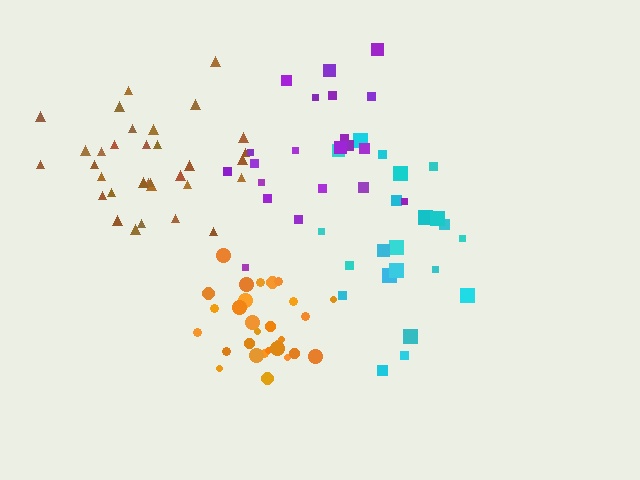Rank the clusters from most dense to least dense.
orange, brown, purple, cyan.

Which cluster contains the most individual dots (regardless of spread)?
Brown (33).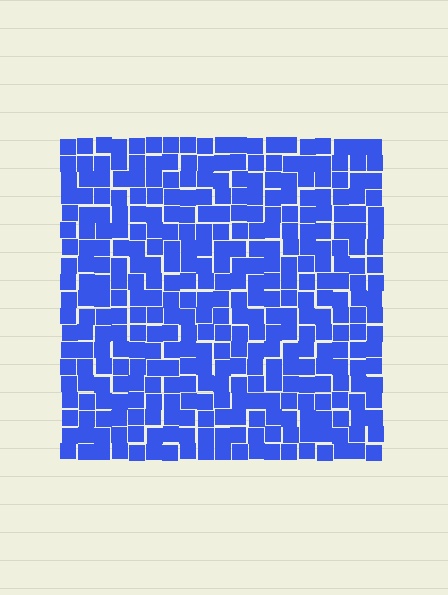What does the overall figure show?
The overall figure shows a square.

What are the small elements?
The small elements are squares.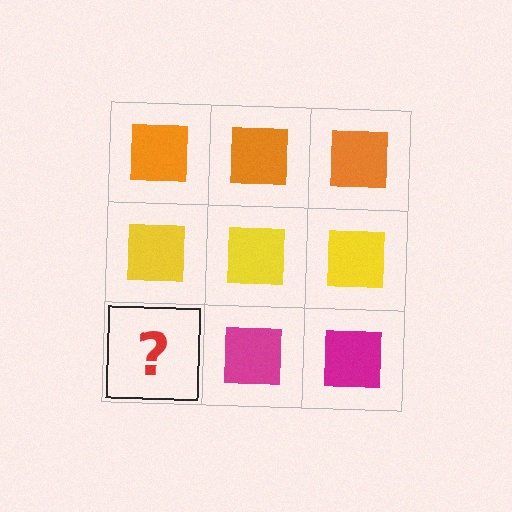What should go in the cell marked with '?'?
The missing cell should contain a magenta square.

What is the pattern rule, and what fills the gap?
The rule is that each row has a consistent color. The gap should be filled with a magenta square.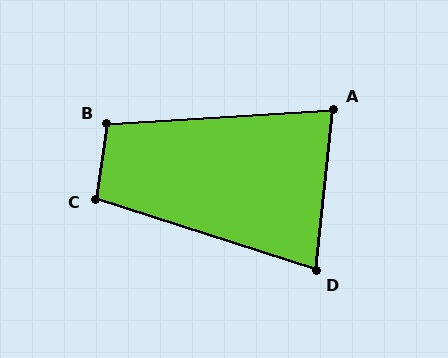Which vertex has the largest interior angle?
B, at approximately 102 degrees.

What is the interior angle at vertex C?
Approximately 100 degrees (obtuse).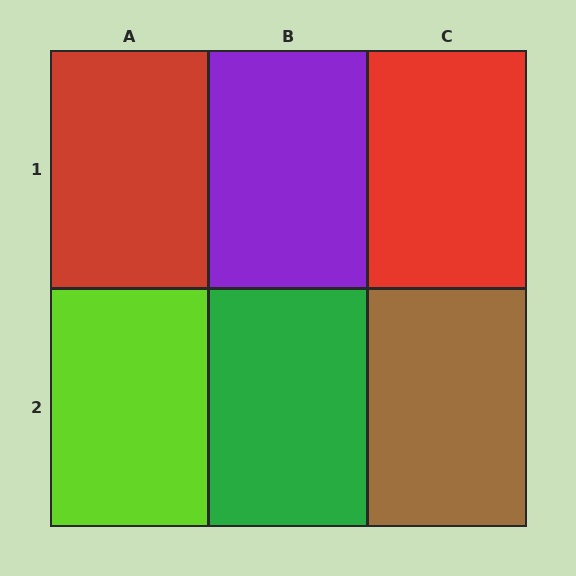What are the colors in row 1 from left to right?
Red, purple, red.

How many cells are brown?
1 cell is brown.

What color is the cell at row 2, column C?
Brown.